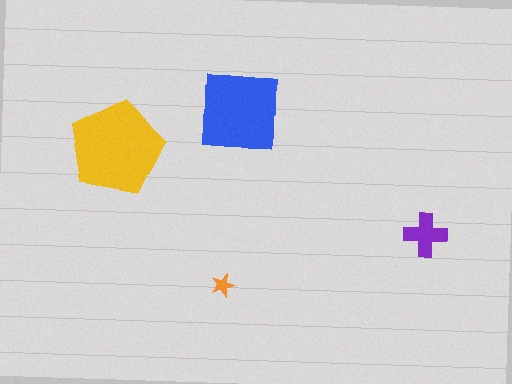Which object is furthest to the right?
The purple cross is rightmost.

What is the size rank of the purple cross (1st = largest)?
3rd.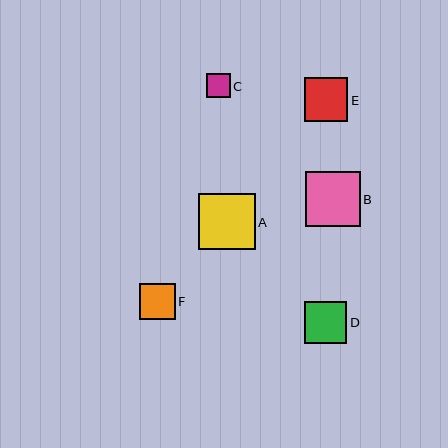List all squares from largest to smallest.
From largest to smallest: A, B, E, D, F, C.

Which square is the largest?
Square A is the largest with a size of approximately 57 pixels.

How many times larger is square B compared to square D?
Square B is approximately 1.3 times the size of square D.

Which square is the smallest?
Square C is the smallest with a size of approximately 24 pixels.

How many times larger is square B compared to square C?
Square B is approximately 2.2 times the size of square C.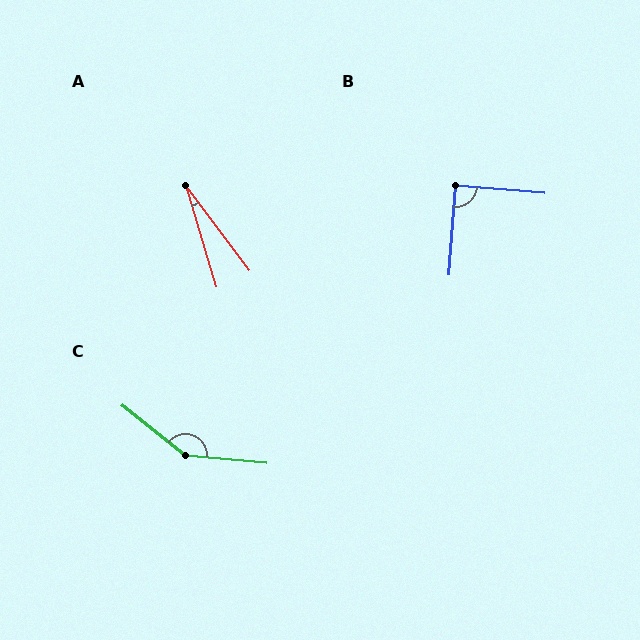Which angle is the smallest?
A, at approximately 20 degrees.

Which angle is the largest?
C, at approximately 147 degrees.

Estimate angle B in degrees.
Approximately 90 degrees.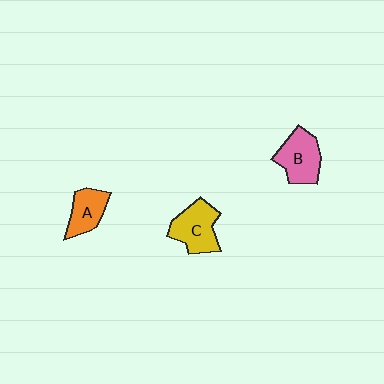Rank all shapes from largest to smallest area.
From largest to smallest: C (yellow), B (pink), A (orange).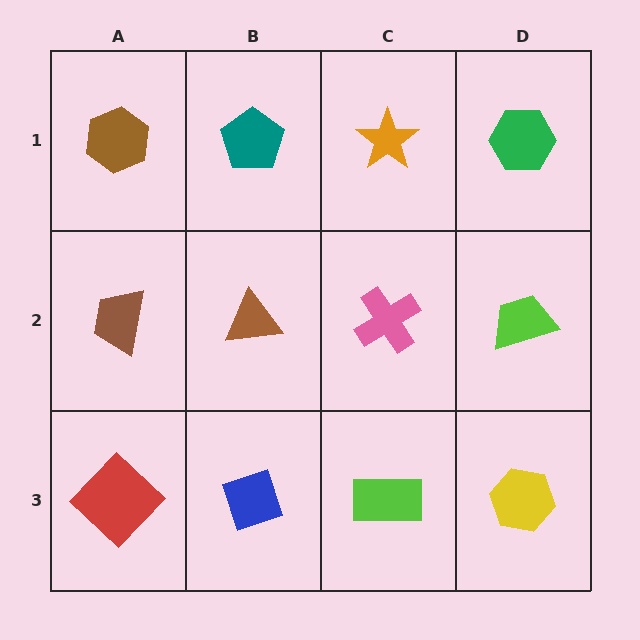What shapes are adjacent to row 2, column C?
An orange star (row 1, column C), a lime rectangle (row 3, column C), a brown triangle (row 2, column B), a lime trapezoid (row 2, column D).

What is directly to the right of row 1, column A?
A teal pentagon.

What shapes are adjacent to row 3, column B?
A brown triangle (row 2, column B), a red diamond (row 3, column A), a lime rectangle (row 3, column C).